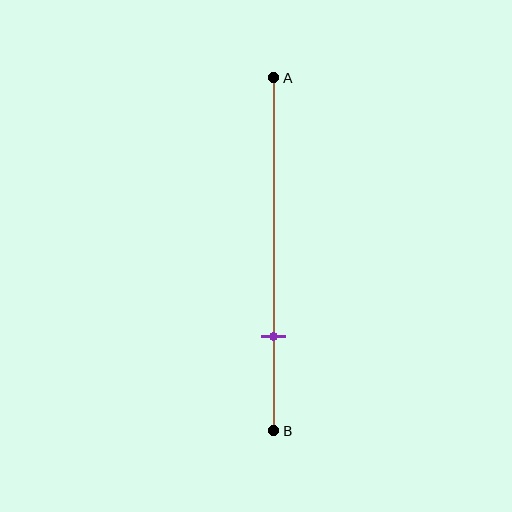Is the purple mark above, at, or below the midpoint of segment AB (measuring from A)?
The purple mark is below the midpoint of segment AB.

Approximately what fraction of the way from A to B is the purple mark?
The purple mark is approximately 75% of the way from A to B.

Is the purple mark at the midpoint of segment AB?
No, the mark is at about 75% from A, not at the 50% midpoint.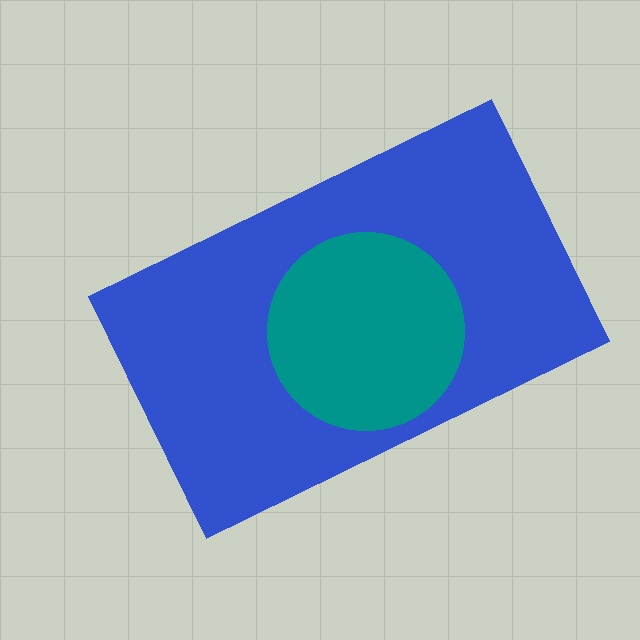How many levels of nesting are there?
2.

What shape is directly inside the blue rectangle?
The teal circle.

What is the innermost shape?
The teal circle.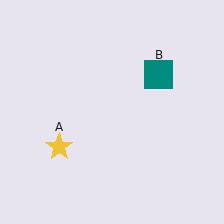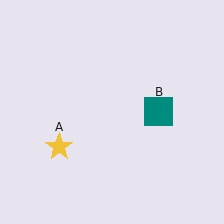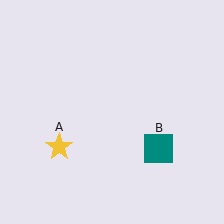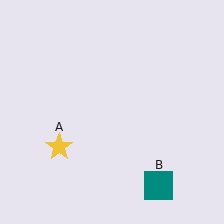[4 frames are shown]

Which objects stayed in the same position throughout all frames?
Yellow star (object A) remained stationary.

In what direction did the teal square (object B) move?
The teal square (object B) moved down.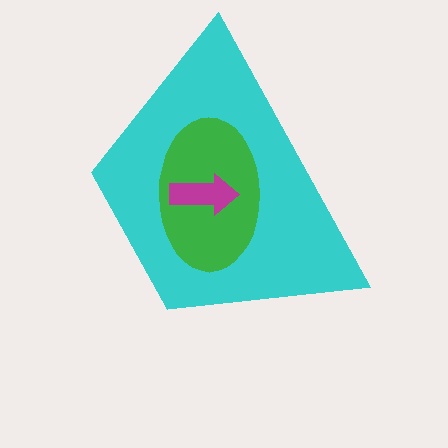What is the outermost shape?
The cyan trapezoid.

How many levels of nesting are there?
3.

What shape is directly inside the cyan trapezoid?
The green ellipse.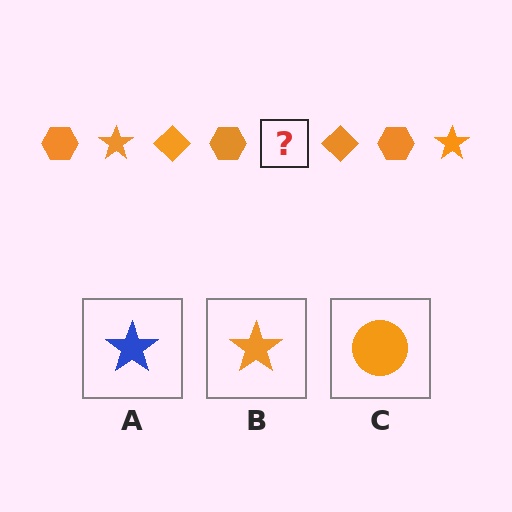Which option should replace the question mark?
Option B.